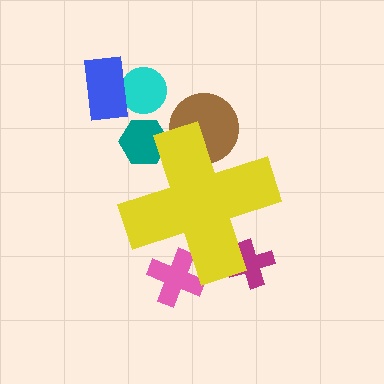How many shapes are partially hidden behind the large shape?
4 shapes are partially hidden.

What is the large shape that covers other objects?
A yellow cross.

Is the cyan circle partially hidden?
No, the cyan circle is fully visible.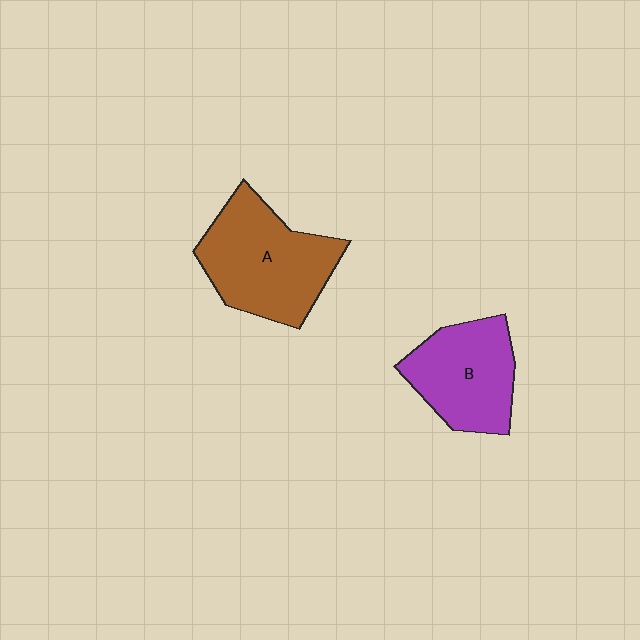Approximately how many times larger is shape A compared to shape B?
Approximately 1.3 times.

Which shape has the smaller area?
Shape B (purple).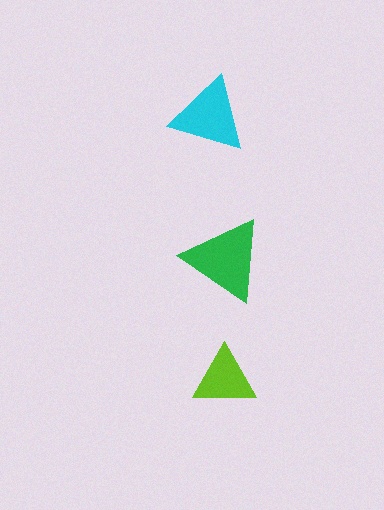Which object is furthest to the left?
The cyan triangle is leftmost.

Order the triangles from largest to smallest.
the green one, the cyan one, the lime one.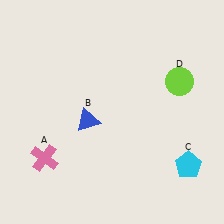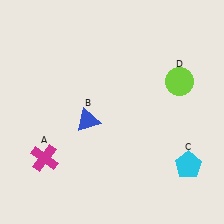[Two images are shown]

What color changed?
The cross (A) changed from pink in Image 1 to magenta in Image 2.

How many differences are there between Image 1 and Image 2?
There is 1 difference between the two images.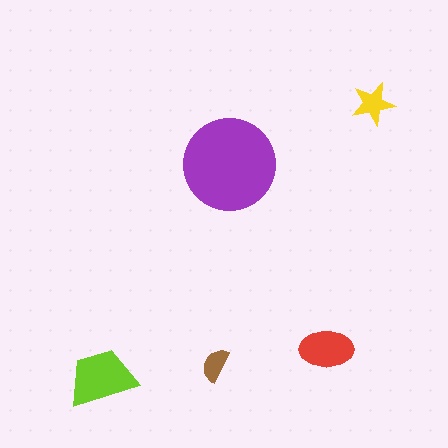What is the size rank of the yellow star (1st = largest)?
4th.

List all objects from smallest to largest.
The brown semicircle, the yellow star, the red ellipse, the lime trapezoid, the purple circle.